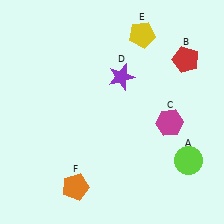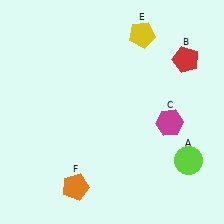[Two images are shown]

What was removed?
The purple star (D) was removed in Image 2.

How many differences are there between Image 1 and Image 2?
There is 1 difference between the two images.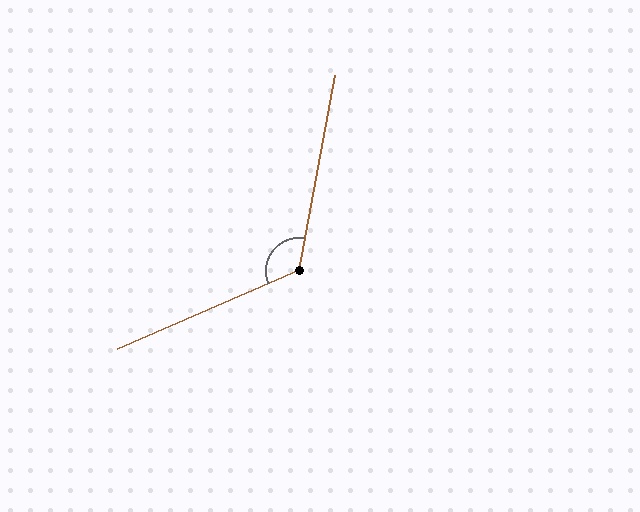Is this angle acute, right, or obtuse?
It is obtuse.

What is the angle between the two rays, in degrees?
Approximately 124 degrees.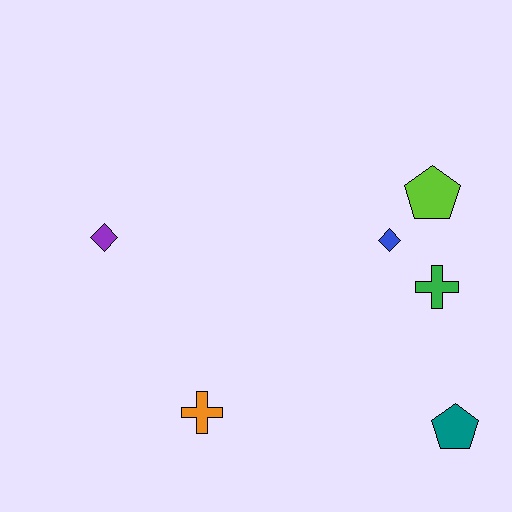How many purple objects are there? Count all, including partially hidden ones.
There is 1 purple object.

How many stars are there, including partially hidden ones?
There are no stars.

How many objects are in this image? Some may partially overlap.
There are 6 objects.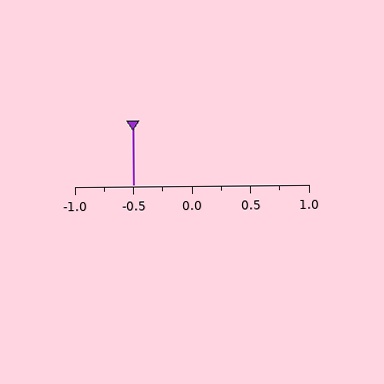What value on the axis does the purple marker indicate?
The marker indicates approximately -0.5.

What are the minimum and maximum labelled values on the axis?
The axis runs from -1.0 to 1.0.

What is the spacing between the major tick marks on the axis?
The major ticks are spaced 0.5 apart.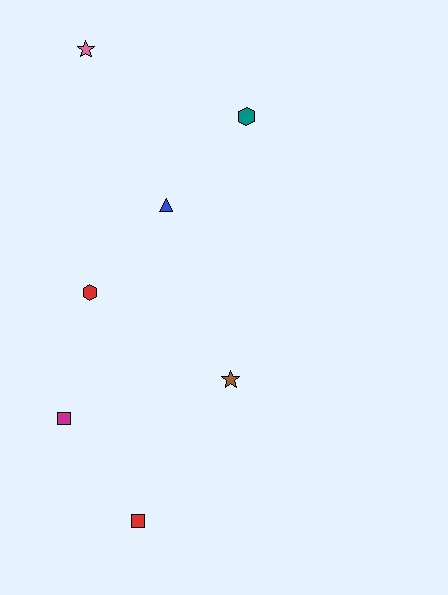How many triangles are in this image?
There is 1 triangle.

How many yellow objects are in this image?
There are no yellow objects.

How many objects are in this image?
There are 7 objects.